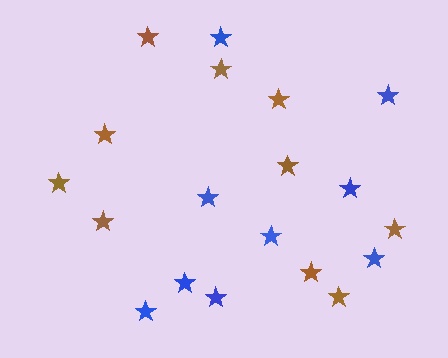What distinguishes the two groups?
There are 2 groups: one group of brown stars (10) and one group of blue stars (9).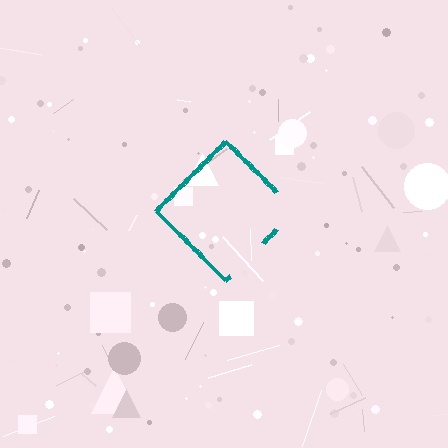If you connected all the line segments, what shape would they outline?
They would outline a diamond.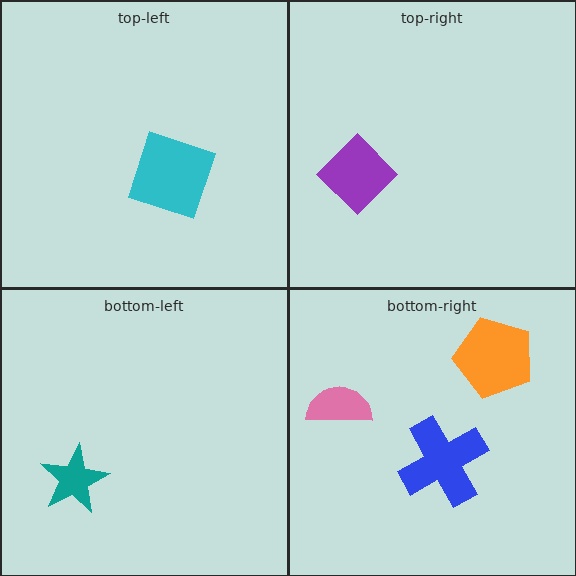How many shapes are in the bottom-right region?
3.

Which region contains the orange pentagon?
The bottom-right region.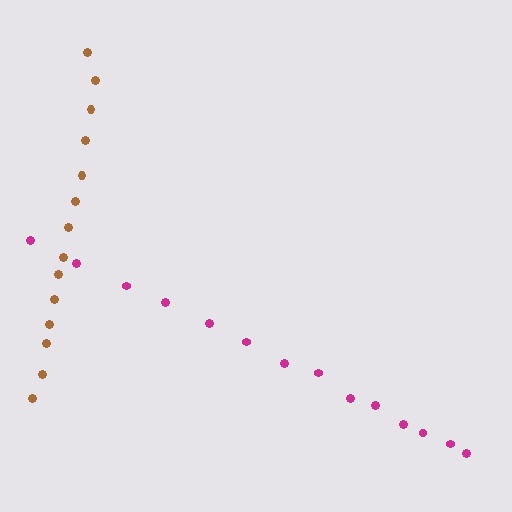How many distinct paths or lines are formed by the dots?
There are 2 distinct paths.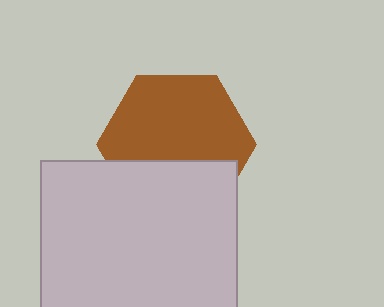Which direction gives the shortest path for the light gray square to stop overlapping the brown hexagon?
Moving down gives the shortest separation.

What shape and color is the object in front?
The object in front is a light gray square.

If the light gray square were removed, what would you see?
You would see the complete brown hexagon.